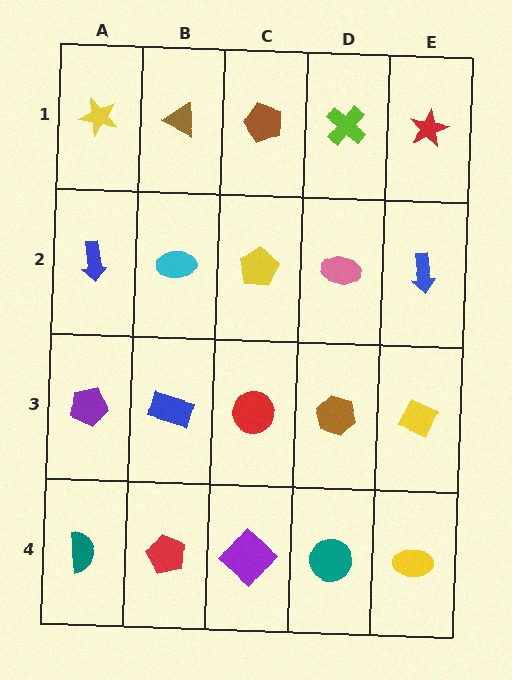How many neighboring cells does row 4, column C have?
3.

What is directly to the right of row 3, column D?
A yellow diamond.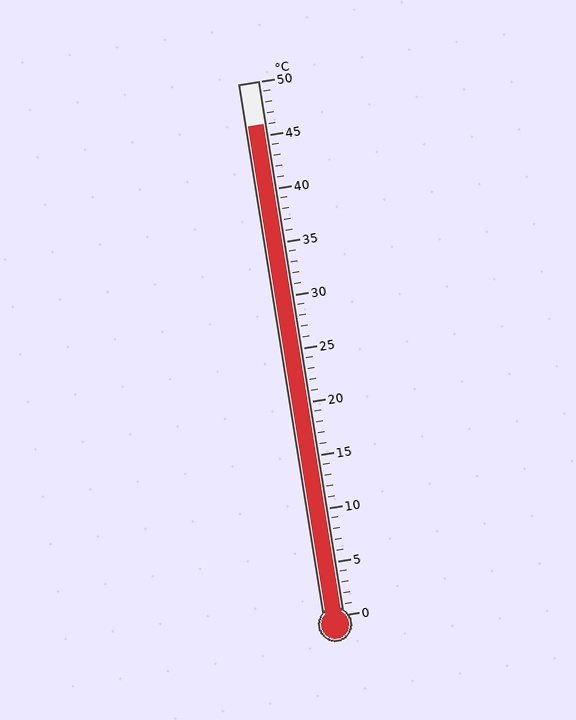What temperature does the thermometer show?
The thermometer shows approximately 46°C.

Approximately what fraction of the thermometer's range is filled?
The thermometer is filled to approximately 90% of its range.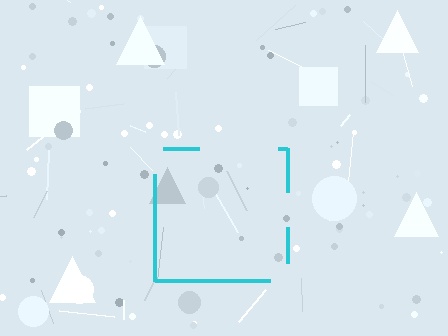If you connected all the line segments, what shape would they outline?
They would outline a square.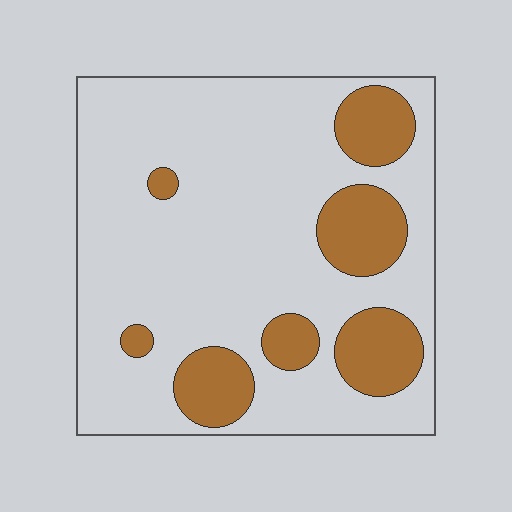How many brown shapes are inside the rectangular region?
7.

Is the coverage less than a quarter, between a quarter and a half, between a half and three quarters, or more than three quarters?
Less than a quarter.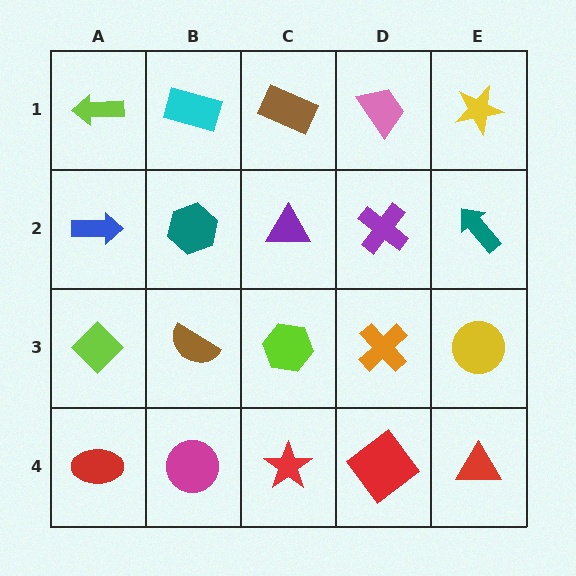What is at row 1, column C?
A brown rectangle.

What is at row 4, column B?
A magenta circle.